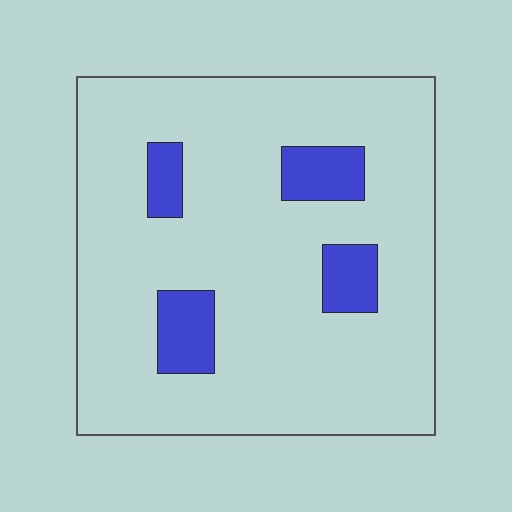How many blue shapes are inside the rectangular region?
4.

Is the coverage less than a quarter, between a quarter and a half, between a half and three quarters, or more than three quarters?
Less than a quarter.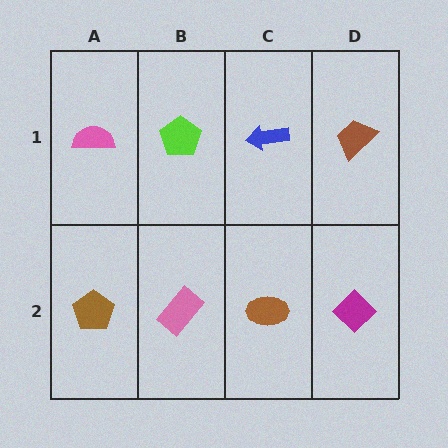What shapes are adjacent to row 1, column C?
A brown ellipse (row 2, column C), a lime pentagon (row 1, column B), a brown trapezoid (row 1, column D).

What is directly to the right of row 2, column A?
A pink rectangle.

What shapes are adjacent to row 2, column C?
A blue arrow (row 1, column C), a pink rectangle (row 2, column B), a magenta diamond (row 2, column D).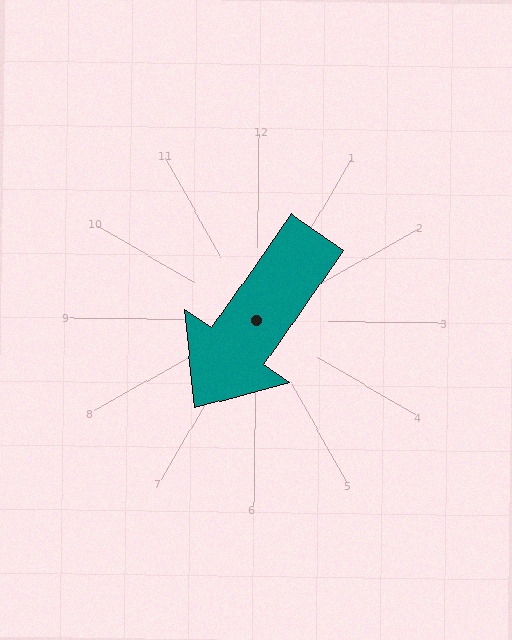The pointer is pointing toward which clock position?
Roughly 7 o'clock.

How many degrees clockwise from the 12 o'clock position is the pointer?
Approximately 214 degrees.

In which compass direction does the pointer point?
Southwest.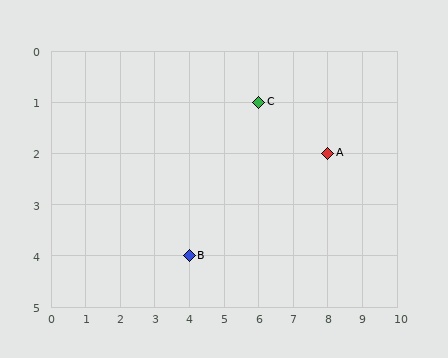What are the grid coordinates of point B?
Point B is at grid coordinates (4, 4).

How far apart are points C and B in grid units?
Points C and B are 2 columns and 3 rows apart (about 3.6 grid units diagonally).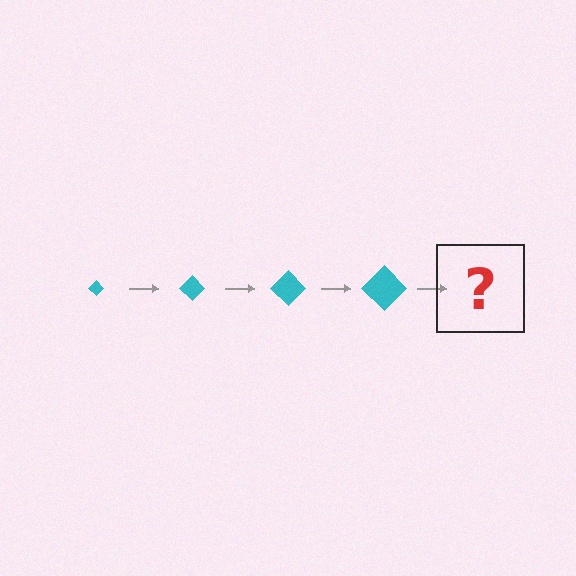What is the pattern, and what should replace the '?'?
The pattern is that the diamond gets progressively larger each step. The '?' should be a cyan diamond, larger than the previous one.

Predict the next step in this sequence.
The next step is a cyan diamond, larger than the previous one.